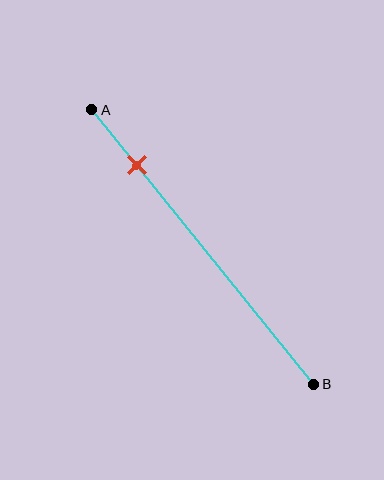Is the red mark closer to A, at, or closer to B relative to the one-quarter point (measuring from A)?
The red mark is closer to point A than the one-quarter point of segment AB.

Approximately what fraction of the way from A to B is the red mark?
The red mark is approximately 20% of the way from A to B.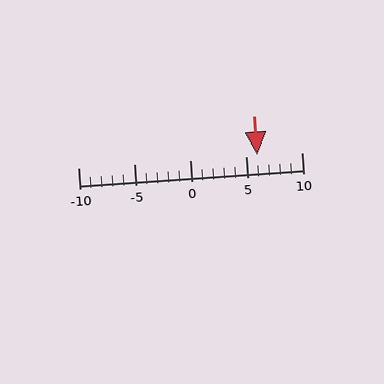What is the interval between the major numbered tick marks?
The major tick marks are spaced 5 units apart.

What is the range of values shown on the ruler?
The ruler shows values from -10 to 10.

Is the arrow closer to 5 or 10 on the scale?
The arrow is closer to 5.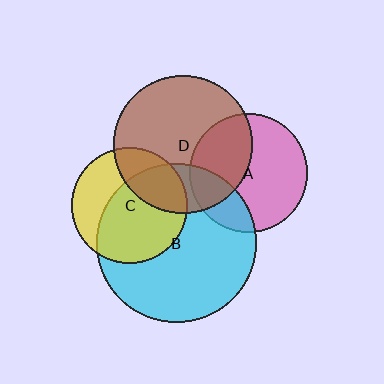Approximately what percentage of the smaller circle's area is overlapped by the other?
Approximately 40%.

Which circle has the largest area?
Circle B (cyan).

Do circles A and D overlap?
Yes.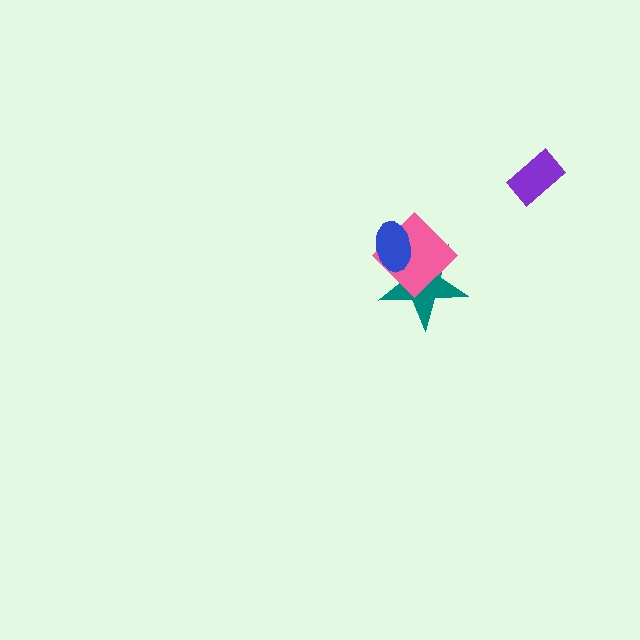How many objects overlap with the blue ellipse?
2 objects overlap with the blue ellipse.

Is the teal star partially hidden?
Yes, it is partially covered by another shape.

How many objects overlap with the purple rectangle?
0 objects overlap with the purple rectangle.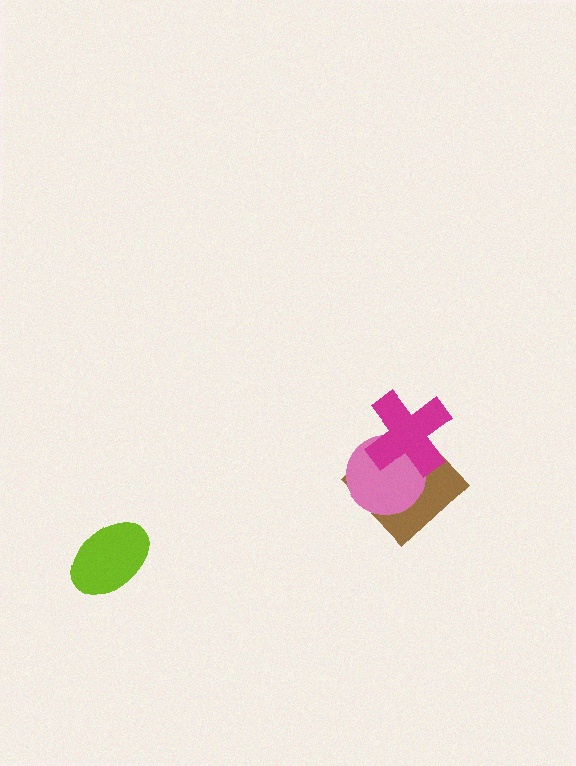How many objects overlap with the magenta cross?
2 objects overlap with the magenta cross.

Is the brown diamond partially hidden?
Yes, it is partially covered by another shape.